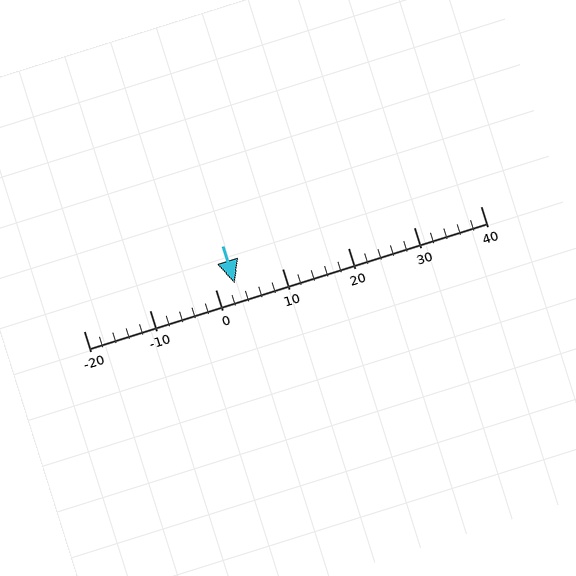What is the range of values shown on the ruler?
The ruler shows values from -20 to 40.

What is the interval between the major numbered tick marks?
The major tick marks are spaced 10 units apart.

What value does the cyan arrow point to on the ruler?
The cyan arrow points to approximately 3.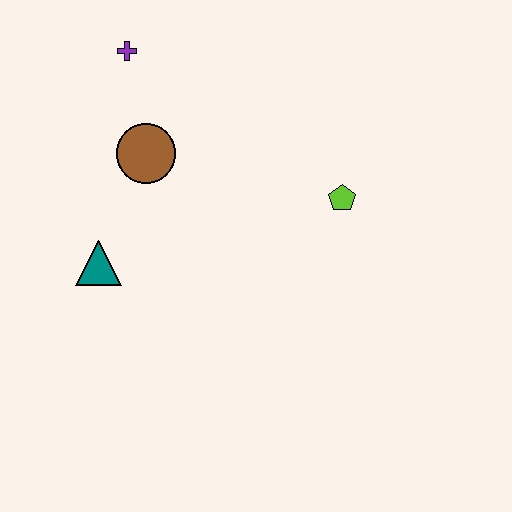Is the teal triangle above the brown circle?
No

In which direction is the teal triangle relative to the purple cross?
The teal triangle is below the purple cross.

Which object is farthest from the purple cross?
The lime pentagon is farthest from the purple cross.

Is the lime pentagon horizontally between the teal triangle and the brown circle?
No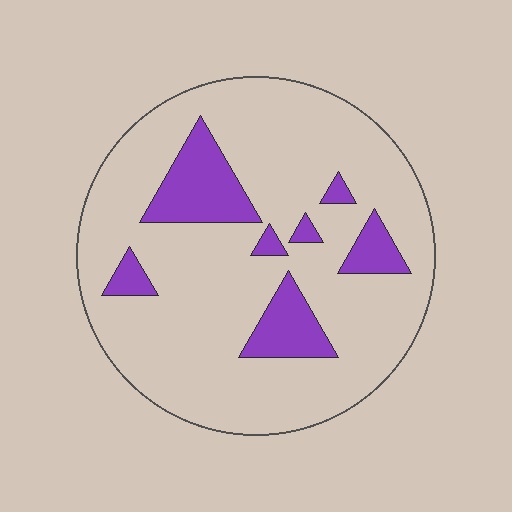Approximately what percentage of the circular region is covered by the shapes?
Approximately 15%.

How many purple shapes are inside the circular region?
7.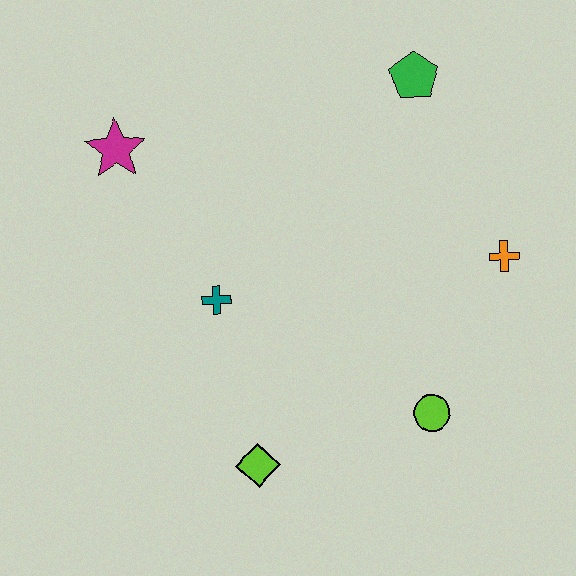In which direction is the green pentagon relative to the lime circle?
The green pentagon is above the lime circle.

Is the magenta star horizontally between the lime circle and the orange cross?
No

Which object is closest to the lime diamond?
The teal cross is closest to the lime diamond.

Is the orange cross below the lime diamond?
No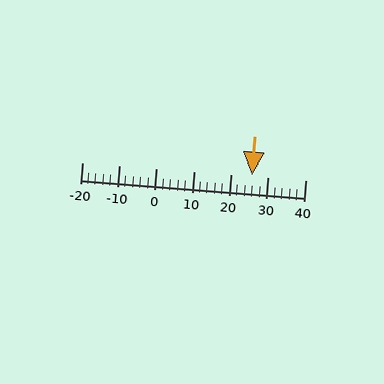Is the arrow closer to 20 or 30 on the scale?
The arrow is closer to 30.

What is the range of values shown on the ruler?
The ruler shows values from -20 to 40.